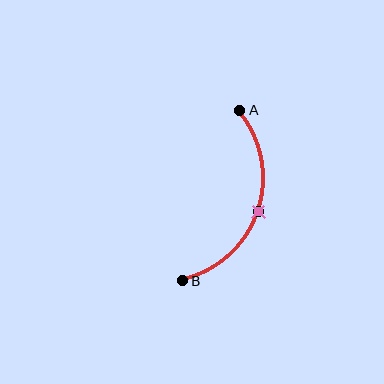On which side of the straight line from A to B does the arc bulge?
The arc bulges to the right of the straight line connecting A and B.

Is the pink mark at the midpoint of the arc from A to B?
Yes. The pink mark lies on the arc at equal arc-length from both A and B — it is the arc midpoint.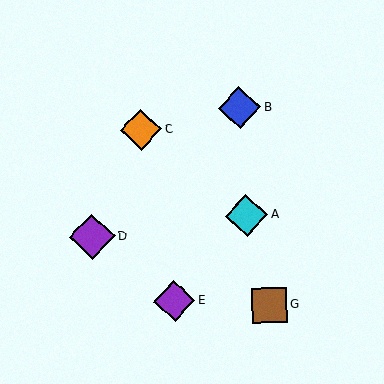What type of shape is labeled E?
Shape E is a purple diamond.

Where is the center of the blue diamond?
The center of the blue diamond is at (240, 108).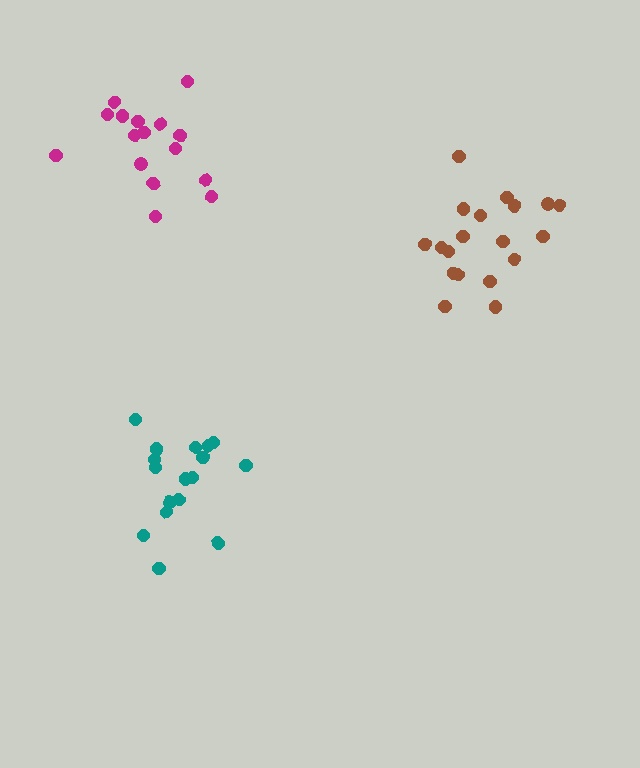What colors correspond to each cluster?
The clusters are colored: teal, magenta, brown.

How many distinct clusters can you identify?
There are 3 distinct clusters.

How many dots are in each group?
Group 1: 17 dots, Group 2: 16 dots, Group 3: 19 dots (52 total).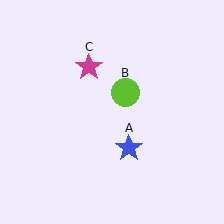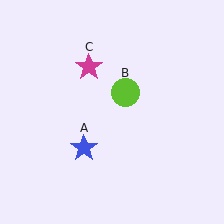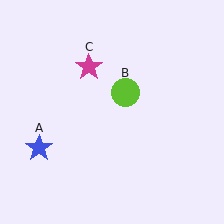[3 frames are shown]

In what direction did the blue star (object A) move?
The blue star (object A) moved left.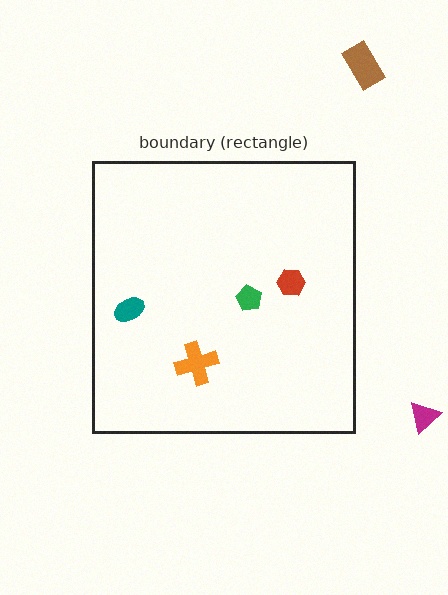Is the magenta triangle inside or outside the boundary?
Outside.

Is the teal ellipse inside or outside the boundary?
Inside.